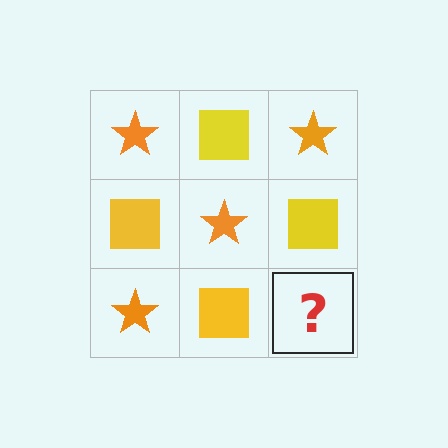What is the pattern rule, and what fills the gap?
The rule is that it alternates orange star and yellow square in a checkerboard pattern. The gap should be filled with an orange star.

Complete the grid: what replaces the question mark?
The question mark should be replaced with an orange star.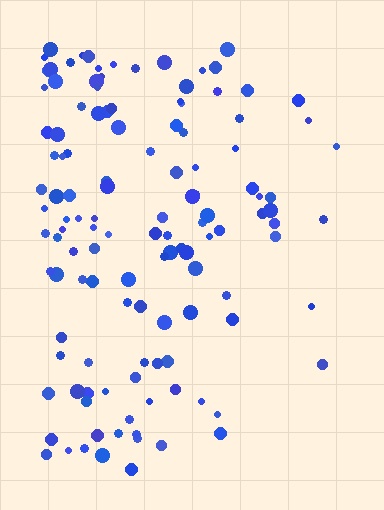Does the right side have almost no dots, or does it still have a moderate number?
Still a moderate number, just noticeably fewer than the left.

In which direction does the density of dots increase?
From right to left, with the left side densest.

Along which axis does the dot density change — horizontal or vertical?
Horizontal.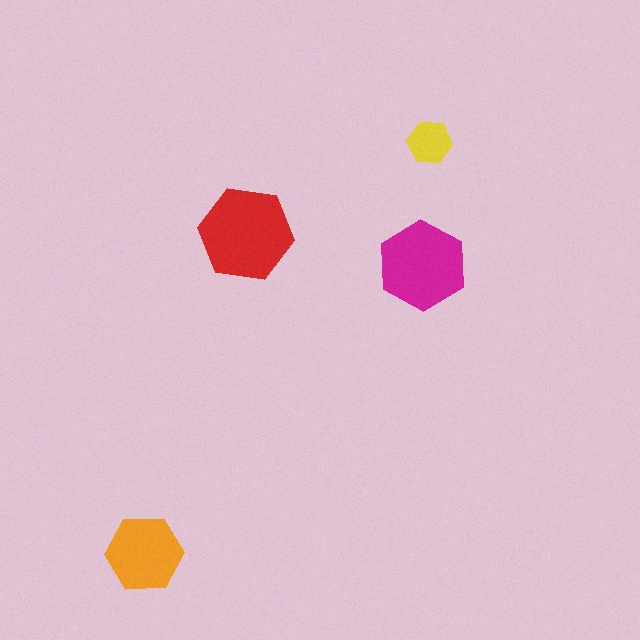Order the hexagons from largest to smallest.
the red one, the magenta one, the orange one, the yellow one.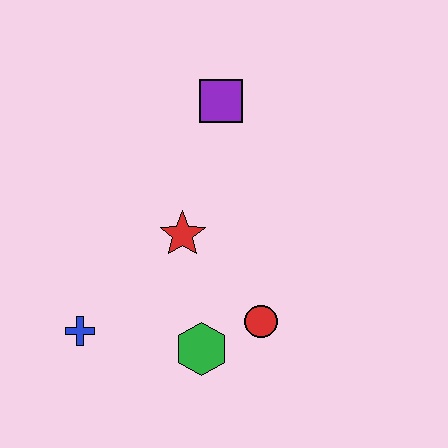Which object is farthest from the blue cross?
The purple square is farthest from the blue cross.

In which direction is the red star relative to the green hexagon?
The red star is above the green hexagon.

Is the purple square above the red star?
Yes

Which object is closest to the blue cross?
The green hexagon is closest to the blue cross.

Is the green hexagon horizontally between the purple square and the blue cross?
Yes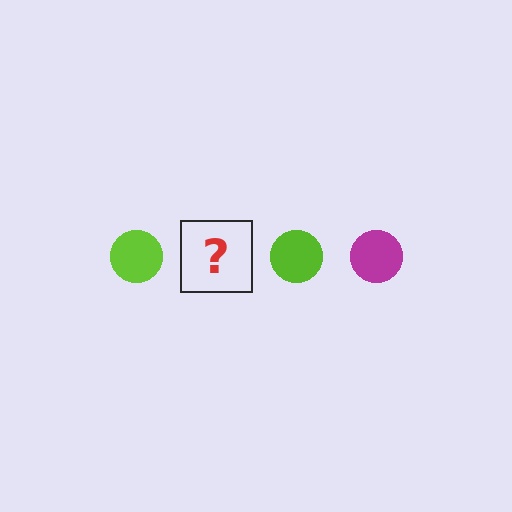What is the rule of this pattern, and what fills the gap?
The rule is that the pattern cycles through lime, magenta circles. The gap should be filled with a magenta circle.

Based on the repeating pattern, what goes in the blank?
The blank should be a magenta circle.